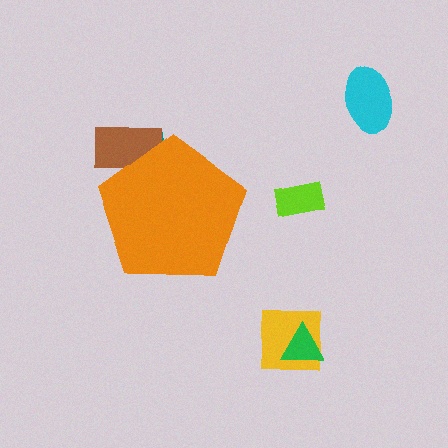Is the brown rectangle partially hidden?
Yes, the brown rectangle is partially hidden behind the orange pentagon.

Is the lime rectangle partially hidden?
No, the lime rectangle is fully visible.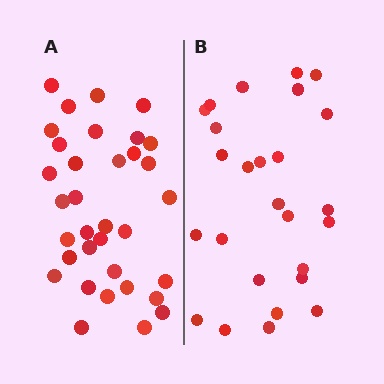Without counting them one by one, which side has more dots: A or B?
Region A (the left region) has more dots.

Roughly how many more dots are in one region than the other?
Region A has roughly 8 or so more dots than region B.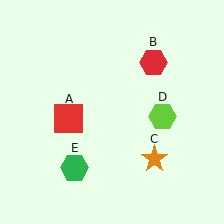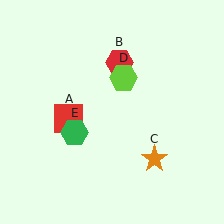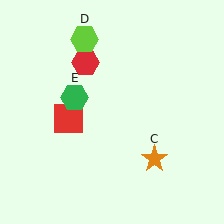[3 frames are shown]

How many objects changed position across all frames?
3 objects changed position: red hexagon (object B), lime hexagon (object D), green hexagon (object E).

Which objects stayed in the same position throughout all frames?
Red square (object A) and orange star (object C) remained stationary.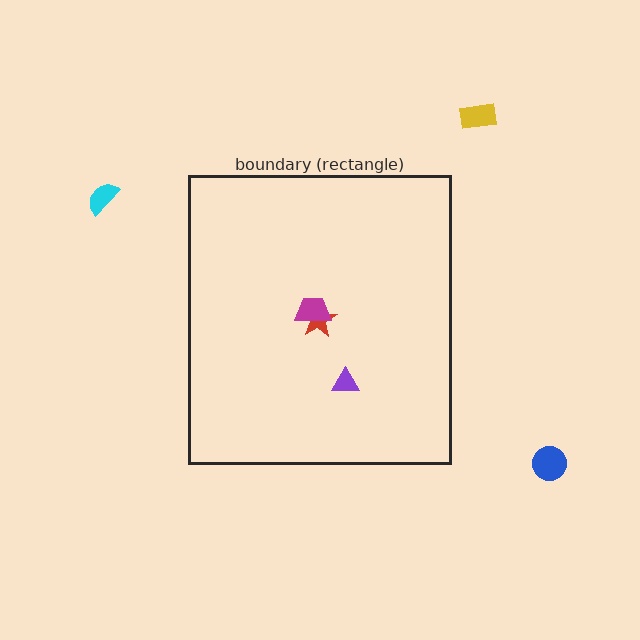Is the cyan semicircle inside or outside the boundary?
Outside.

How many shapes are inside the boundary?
3 inside, 3 outside.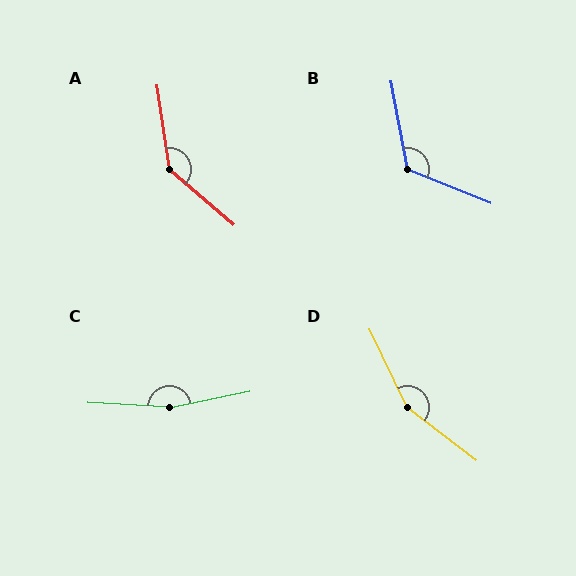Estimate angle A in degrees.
Approximately 139 degrees.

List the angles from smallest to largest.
B (123°), A (139°), D (153°), C (165°).